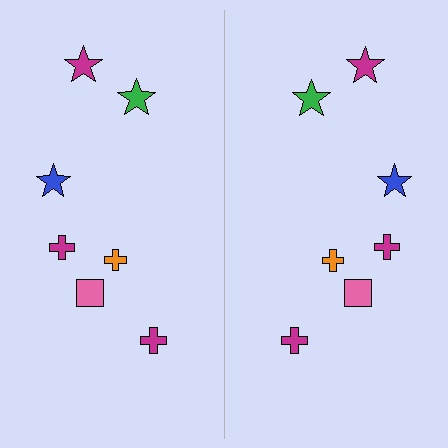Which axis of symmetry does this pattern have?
The pattern has a vertical axis of symmetry running through the center of the image.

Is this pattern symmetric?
Yes, this pattern has bilateral (reflection) symmetry.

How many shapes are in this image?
There are 14 shapes in this image.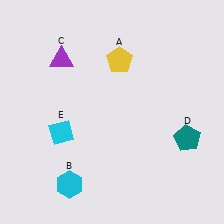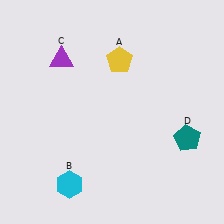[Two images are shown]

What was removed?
The cyan diamond (E) was removed in Image 2.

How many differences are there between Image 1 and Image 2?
There is 1 difference between the two images.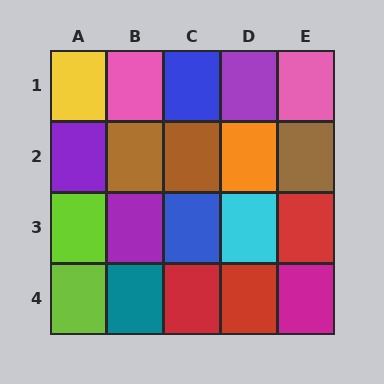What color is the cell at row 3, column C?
Blue.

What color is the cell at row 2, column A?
Purple.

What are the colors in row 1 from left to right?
Yellow, pink, blue, purple, pink.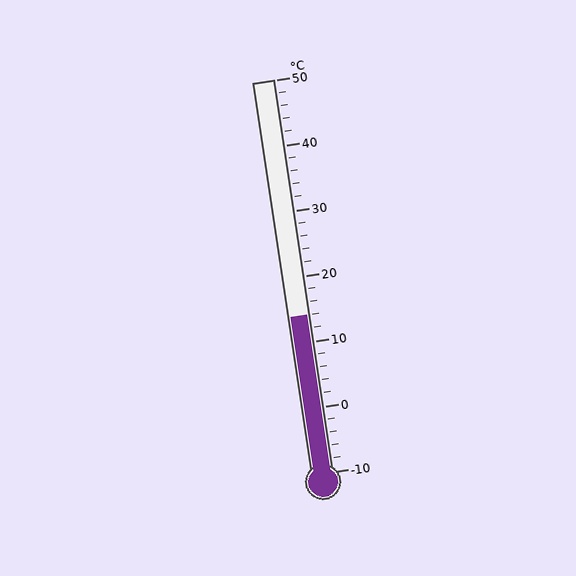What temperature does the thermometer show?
The thermometer shows approximately 14°C.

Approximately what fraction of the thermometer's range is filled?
The thermometer is filled to approximately 40% of its range.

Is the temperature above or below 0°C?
The temperature is above 0°C.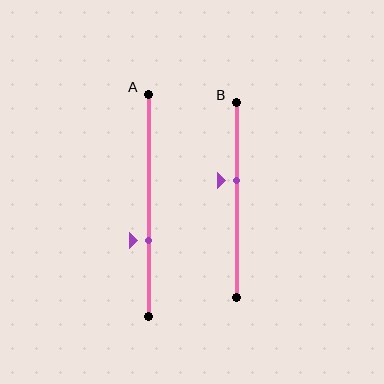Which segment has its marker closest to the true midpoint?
Segment B has its marker closest to the true midpoint.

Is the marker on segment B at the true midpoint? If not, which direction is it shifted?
No, the marker on segment B is shifted upward by about 10% of the segment length.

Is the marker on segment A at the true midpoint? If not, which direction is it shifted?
No, the marker on segment A is shifted downward by about 15% of the segment length.